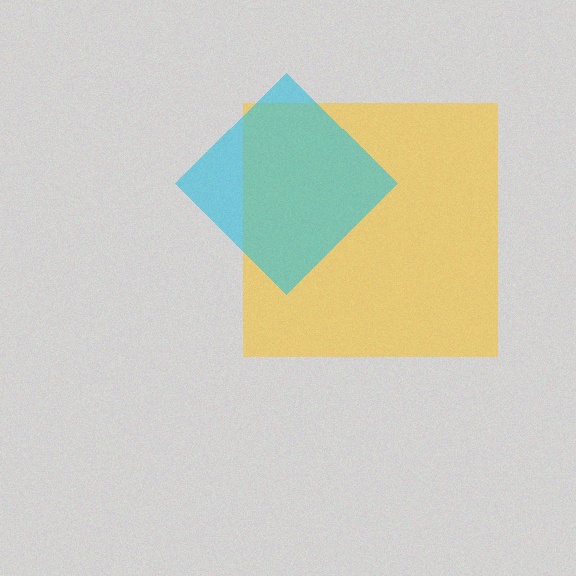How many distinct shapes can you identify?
There are 2 distinct shapes: a yellow square, a cyan diamond.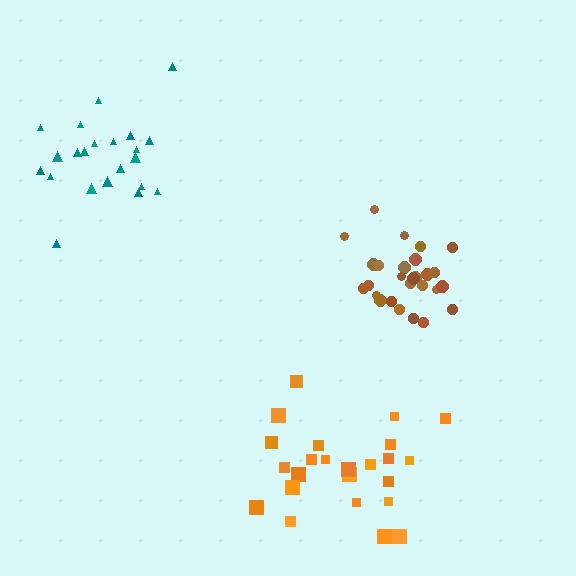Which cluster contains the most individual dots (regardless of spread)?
Brown (27).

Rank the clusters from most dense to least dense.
brown, teal, orange.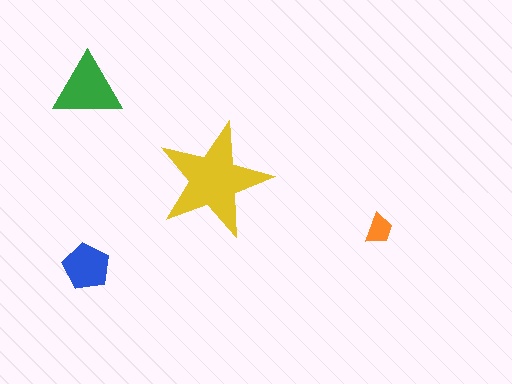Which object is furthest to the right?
The orange trapezoid is rightmost.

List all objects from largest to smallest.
The yellow star, the green triangle, the blue pentagon, the orange trapezoid.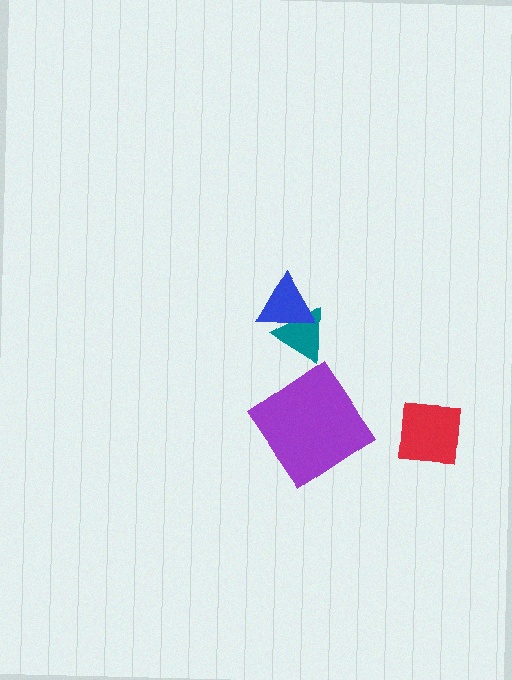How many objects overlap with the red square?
0 objects overlap with the red square.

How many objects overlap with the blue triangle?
1 object overlaps with the blue triangle.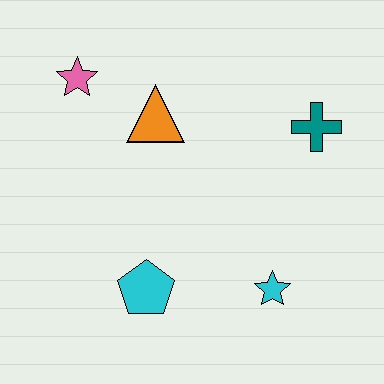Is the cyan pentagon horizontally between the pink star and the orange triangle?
Yes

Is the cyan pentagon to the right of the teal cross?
No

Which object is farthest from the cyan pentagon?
The teal cross is farthest from the cyan pentagon.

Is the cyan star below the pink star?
Yes